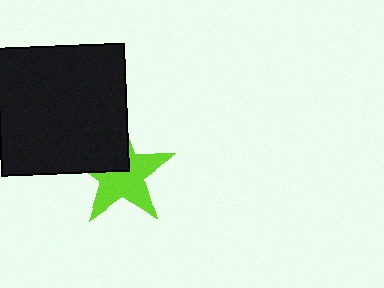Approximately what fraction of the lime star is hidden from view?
Roughly 37% of the lime star is hidden behind the black rectangle.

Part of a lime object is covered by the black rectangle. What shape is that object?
It is a star.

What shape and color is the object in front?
The object in front is a black rectangle.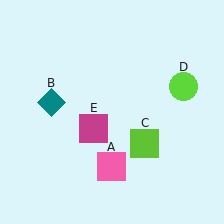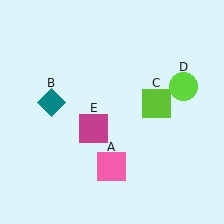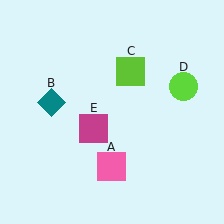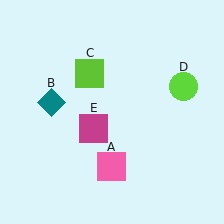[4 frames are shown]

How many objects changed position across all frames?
1 object changed position: lime square (object C).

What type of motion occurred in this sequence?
The lime square (object C) rotated counterclockwise around the center of the scene.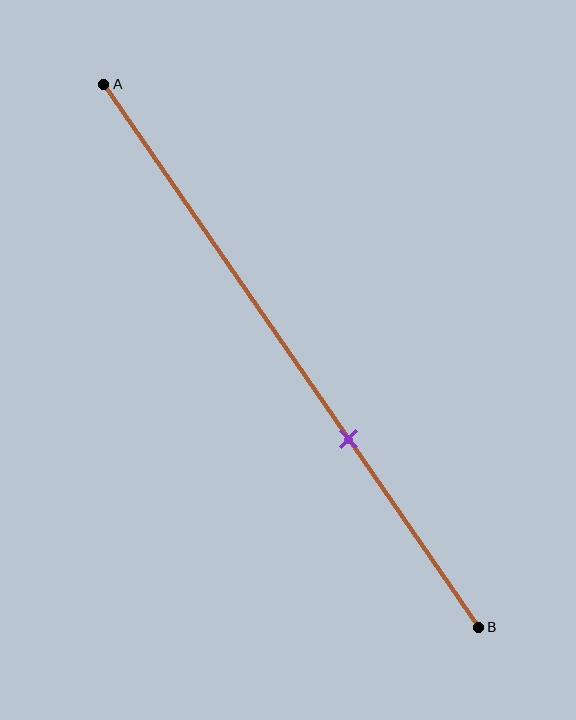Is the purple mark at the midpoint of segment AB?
No, the mark is at about 65% from A, not at the 50% midpoint.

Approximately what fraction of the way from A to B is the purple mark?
The purple mark is approximately 65% of the way from A to B.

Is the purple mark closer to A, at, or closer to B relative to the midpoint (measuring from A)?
The purple mark is closer to point B than the midpoint of segment AB.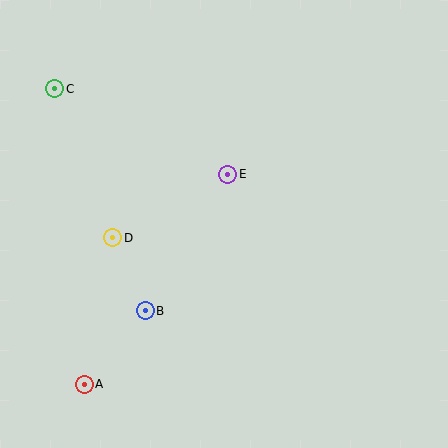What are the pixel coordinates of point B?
Point B is at (145, 311).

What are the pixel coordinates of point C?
Point C is at (55, 89).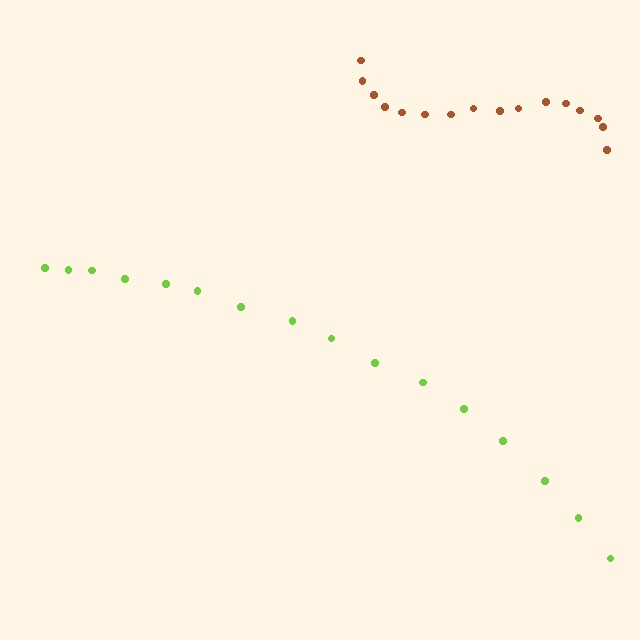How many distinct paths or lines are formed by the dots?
There are 2 distinct paths.